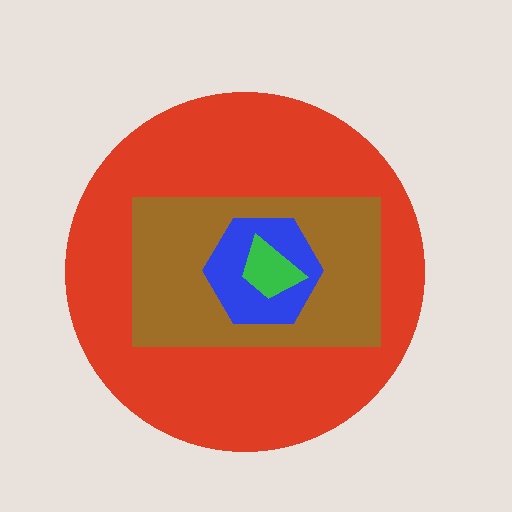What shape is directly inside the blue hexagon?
The green trapezoid.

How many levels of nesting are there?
4.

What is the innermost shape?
The green trapezoid.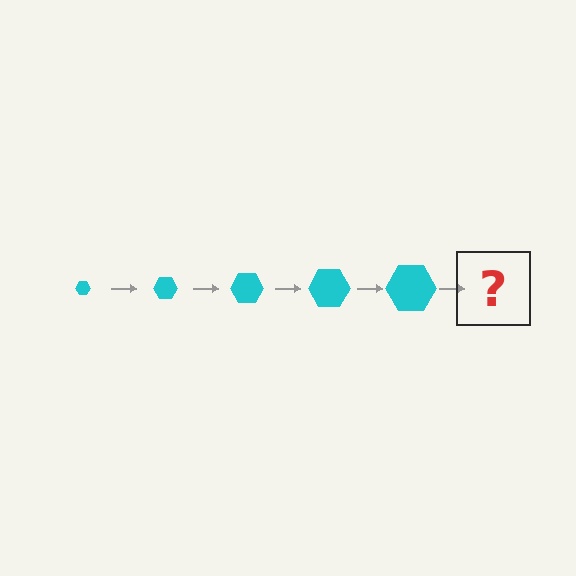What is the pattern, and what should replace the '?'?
The pattern is that the hexagon gets progressively larger each step. The '?' should be a cyan hexagon, larger than the previous one.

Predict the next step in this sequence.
The next step is a cyan hexagon, larger than the previous one.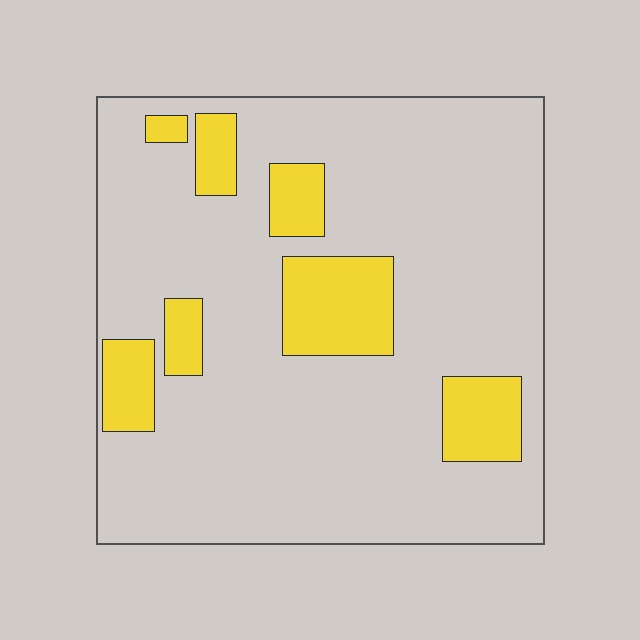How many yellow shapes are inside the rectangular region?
7.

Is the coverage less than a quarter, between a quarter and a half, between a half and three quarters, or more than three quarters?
Less than a quarter.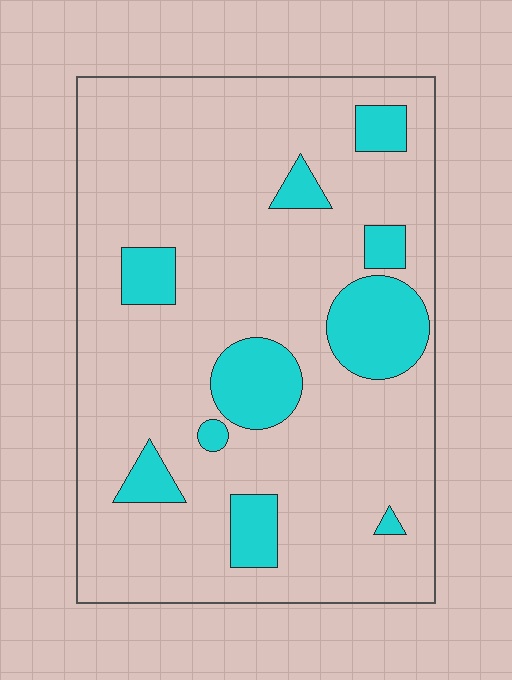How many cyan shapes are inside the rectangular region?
10.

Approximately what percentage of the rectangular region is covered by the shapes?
Approximately 15%.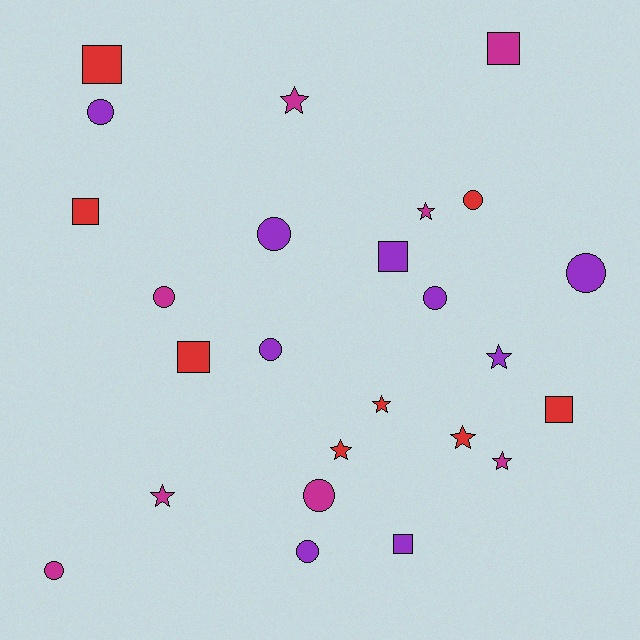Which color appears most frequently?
Purple, with 9 objects.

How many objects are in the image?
There are 25 objects.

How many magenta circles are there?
There are 3 magenta circles.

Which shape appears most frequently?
Circle, with 10 objects.